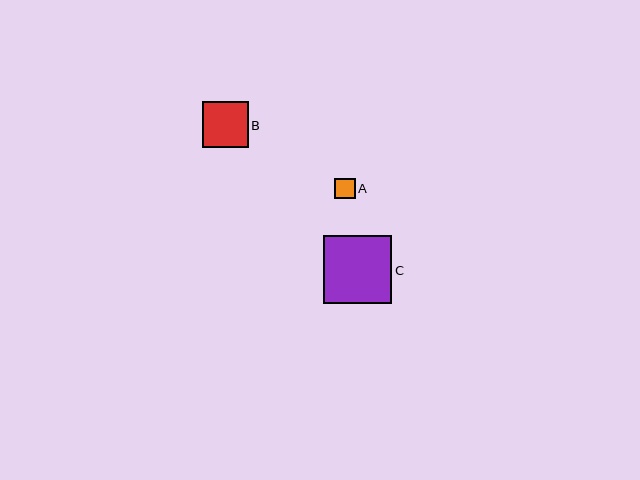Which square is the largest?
Square C is the largest with a size of approximately 69 pixels.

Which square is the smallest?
Square A is the smallest with a size of approximately 20 pixels.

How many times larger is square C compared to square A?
Square C is approximately 3.4 times the size of square A.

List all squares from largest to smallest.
From largest to smallest: C, B, A.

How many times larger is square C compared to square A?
Square C is approximately 3.4 times the size of square A.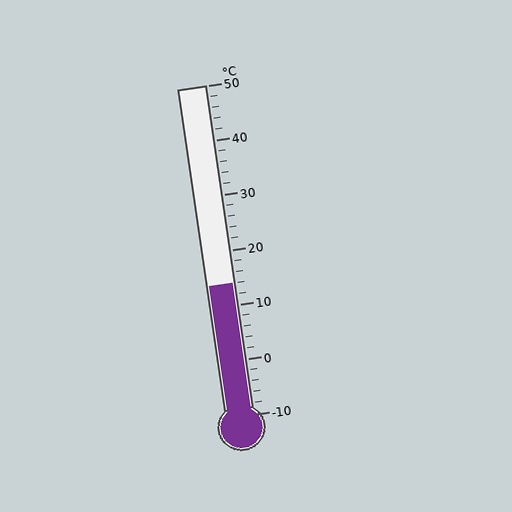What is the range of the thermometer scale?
The thermometer scale ranges from -10°C to 50°C.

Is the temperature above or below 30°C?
The temperature is below 30°C.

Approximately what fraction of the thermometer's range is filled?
The thermometer is filled to approximately 40% of its range.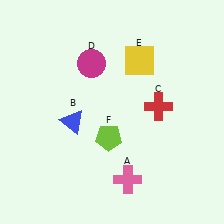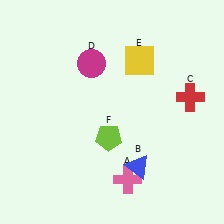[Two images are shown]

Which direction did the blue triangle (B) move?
The blue triangle (B) moved right.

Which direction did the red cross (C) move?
The red cross (C) moved right.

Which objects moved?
The objects that moved are: the blue triangle (B), the red cross (C).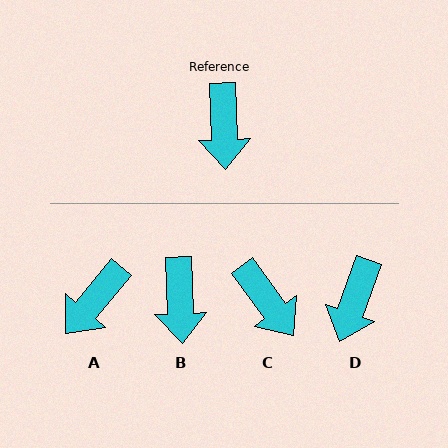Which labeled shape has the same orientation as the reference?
B.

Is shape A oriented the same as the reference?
No, it is off by about 42 degrees.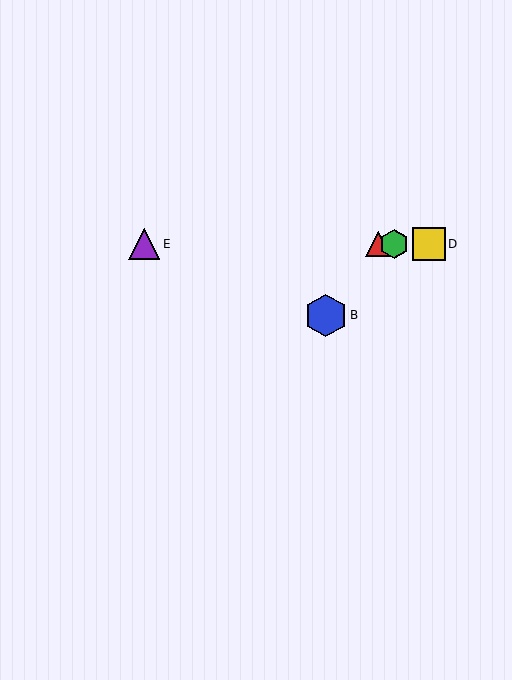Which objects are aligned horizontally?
Objects A, C, D, E are aligned horizontally.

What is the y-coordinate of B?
Object B is at y≈315.